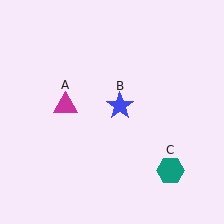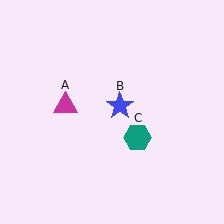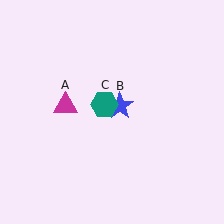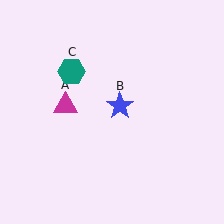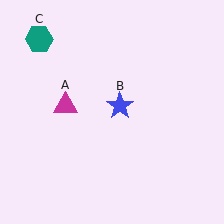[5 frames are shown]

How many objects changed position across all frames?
1 object changed position: teal hexagon (object C).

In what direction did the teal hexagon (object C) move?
The teal hexagon (object C) moved up and to the left.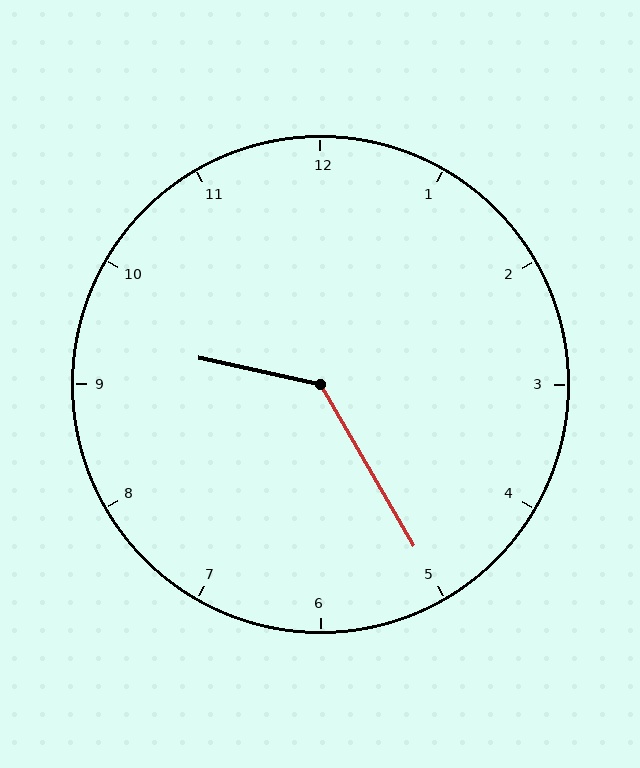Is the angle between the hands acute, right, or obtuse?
It is obtuse.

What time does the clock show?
9:25.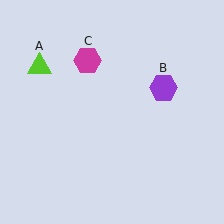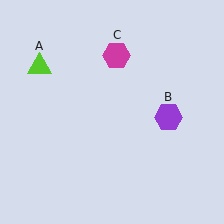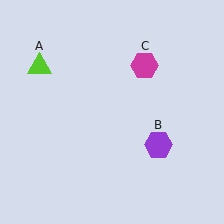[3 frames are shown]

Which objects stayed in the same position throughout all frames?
Lime triangle (object A) remained stationary.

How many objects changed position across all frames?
2 objects changed position: purple hexagon (object B), magenta hexagon (object C).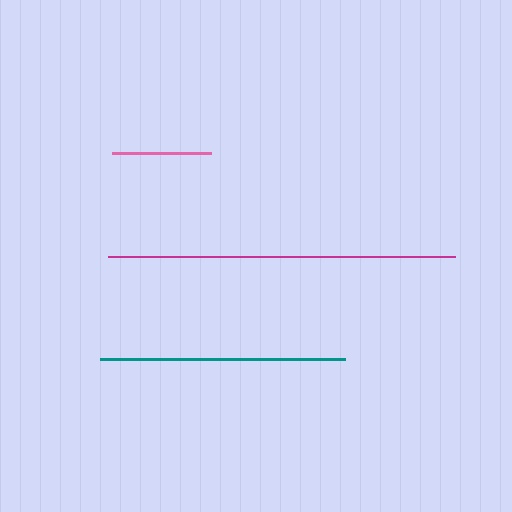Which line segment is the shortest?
The pink line is the shortest at approximately 100 pixels.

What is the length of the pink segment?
The pink segment is approximately 100 pixels long.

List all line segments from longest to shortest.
From longest to shortest: magenta, teal, pink.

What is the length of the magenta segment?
The magenta segment is approximately 348 pixels long.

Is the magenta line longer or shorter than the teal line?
The magenta line is longer than the teal line.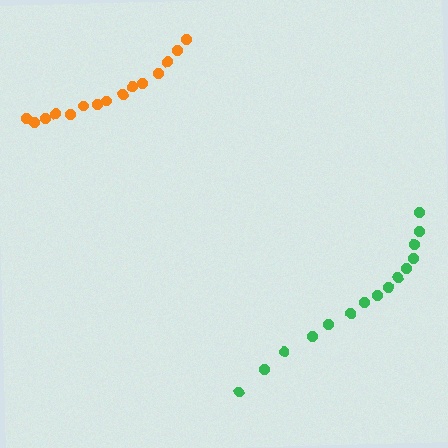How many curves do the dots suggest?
There are 2 distinct paths.